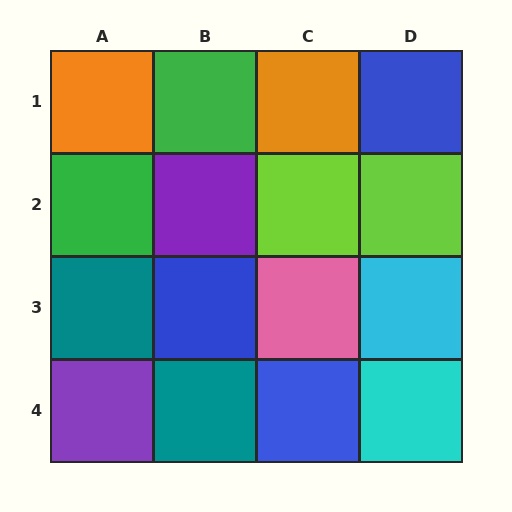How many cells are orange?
2 cells are orange.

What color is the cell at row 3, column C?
Pink.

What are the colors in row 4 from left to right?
Purple, teal, blue, cyan.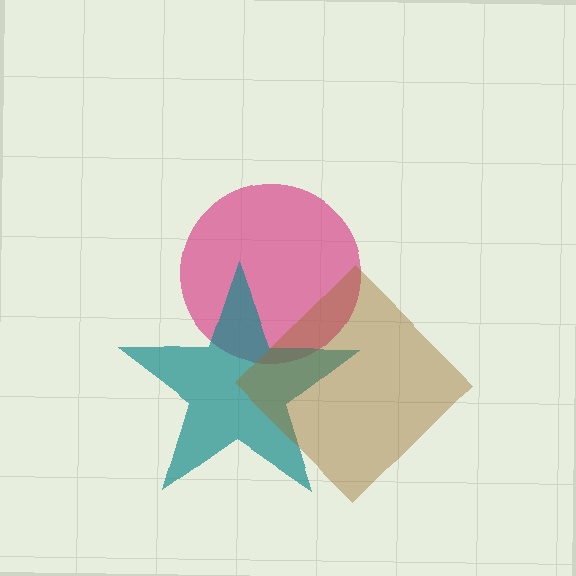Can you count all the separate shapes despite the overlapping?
Yes, there are 3 separate shapes.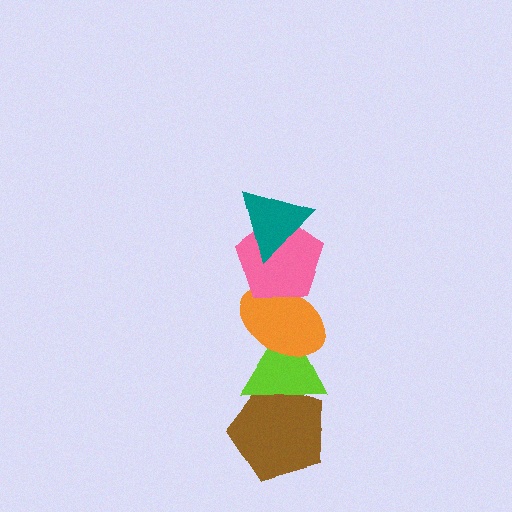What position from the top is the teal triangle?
The teal triangle is 1st from the top.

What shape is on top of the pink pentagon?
The teal triangle is on top of the pink pentagon.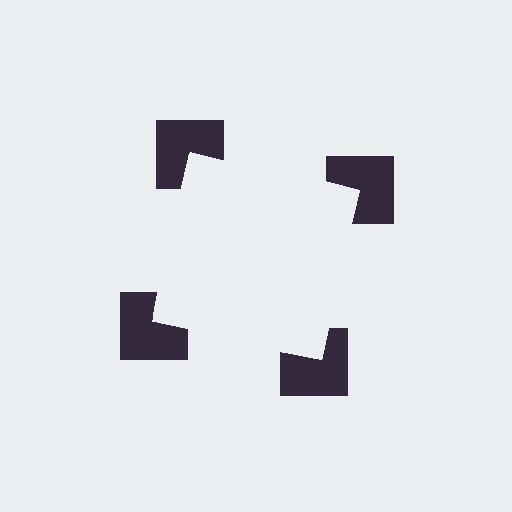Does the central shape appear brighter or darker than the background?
It typically appears slightly brighter than the background, even though no actual brightness change is drawn.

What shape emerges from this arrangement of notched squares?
An illusory square — its edges are inferred from the aligned wedge cuts in the notched squares, not physically drawn.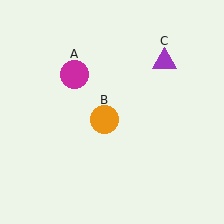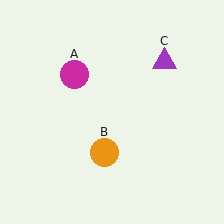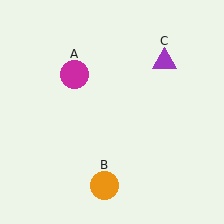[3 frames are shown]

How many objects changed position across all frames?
1 object changed position: orange circle (object B).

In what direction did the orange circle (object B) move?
The orange circle (object B) moved down.